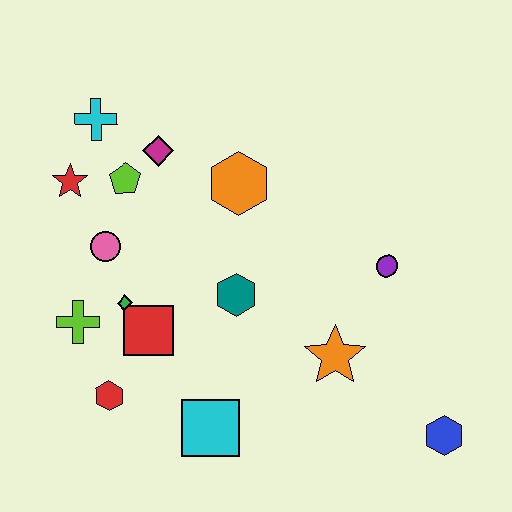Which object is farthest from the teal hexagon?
The blue hexagon is farthest from the teal hexagon.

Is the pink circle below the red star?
Yes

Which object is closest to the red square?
The green diamond is closest to the red square.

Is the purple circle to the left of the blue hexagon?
Yes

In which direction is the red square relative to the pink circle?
The red square is below the pink circle.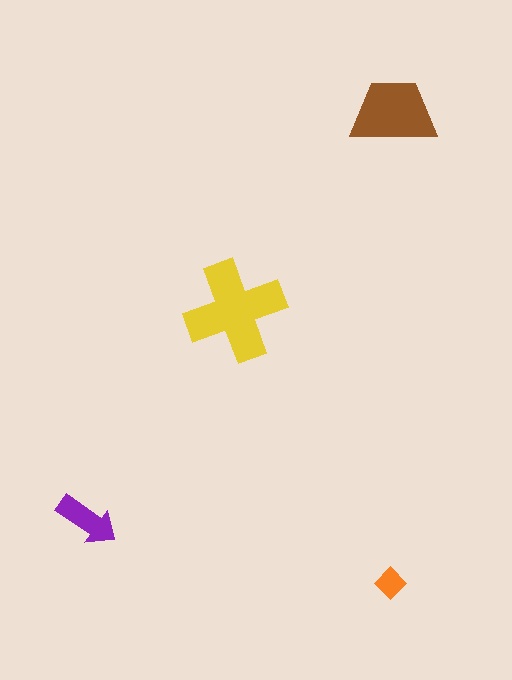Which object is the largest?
The yellow cross.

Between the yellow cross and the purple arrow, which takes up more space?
The yellow cross.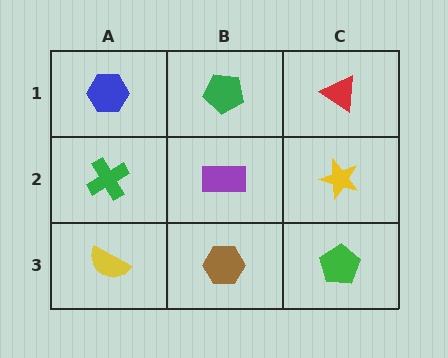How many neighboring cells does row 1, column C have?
2.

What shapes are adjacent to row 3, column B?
A purple rectangle (row 2, column B), a yellow semicircle (row 3, column A), a green pentagon (row 3, column C).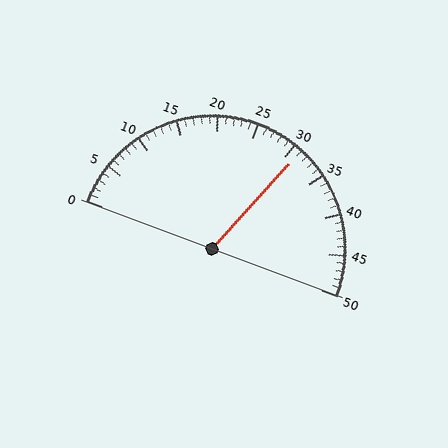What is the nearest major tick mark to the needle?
The nearest major tick mark is 30.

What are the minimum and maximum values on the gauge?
The gauge ranges from 0 to 50.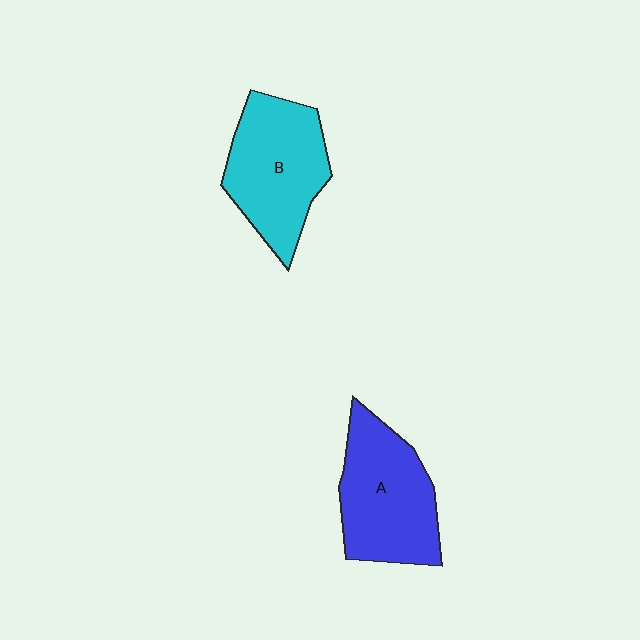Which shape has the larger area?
Shape A (blue).